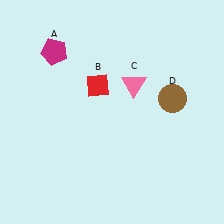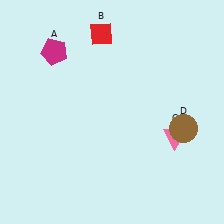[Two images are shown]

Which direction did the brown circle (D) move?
The brown circle (D) moved down.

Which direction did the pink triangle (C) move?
The pink triangle (C) moved down.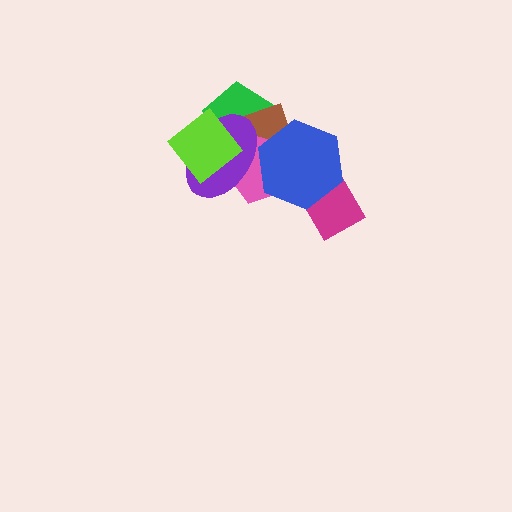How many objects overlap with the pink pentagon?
4 objects overlap with the pink pentagon.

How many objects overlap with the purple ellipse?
5 objects overlap with the purple ellipse.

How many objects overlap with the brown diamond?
4 objects overlap with the brown diamond.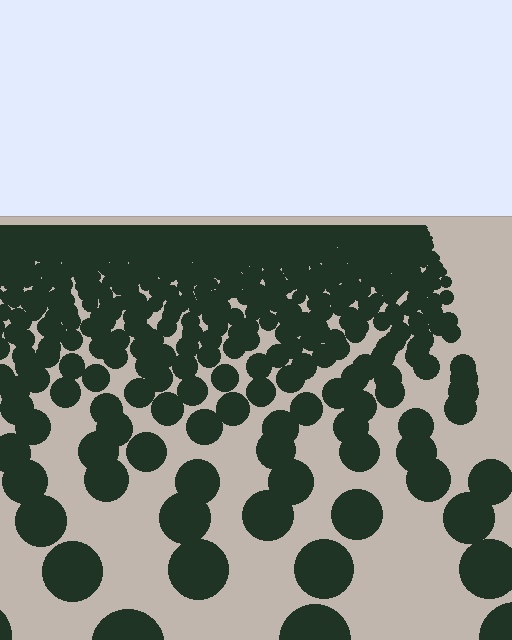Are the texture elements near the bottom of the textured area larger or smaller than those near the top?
Larger. Near the bottom, elements are closer to the viewer and appear at a bigger on-screen size.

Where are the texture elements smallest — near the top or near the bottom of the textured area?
Near the top.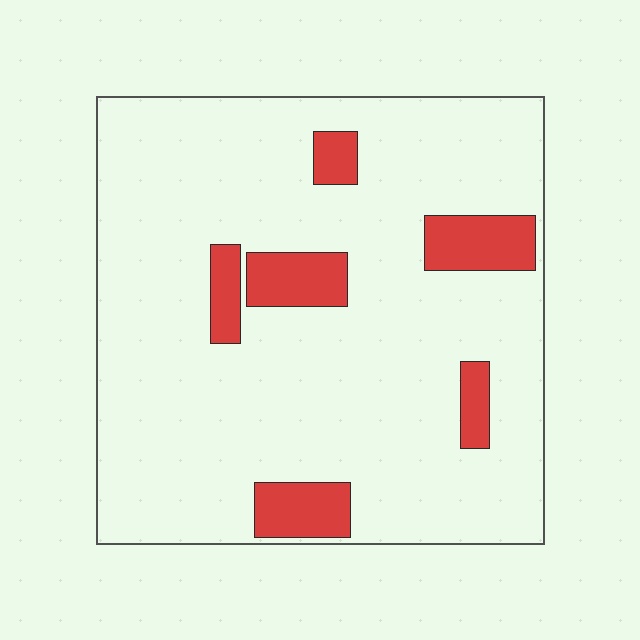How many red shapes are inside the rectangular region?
6.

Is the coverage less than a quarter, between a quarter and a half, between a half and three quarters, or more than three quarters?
Less than a quarter.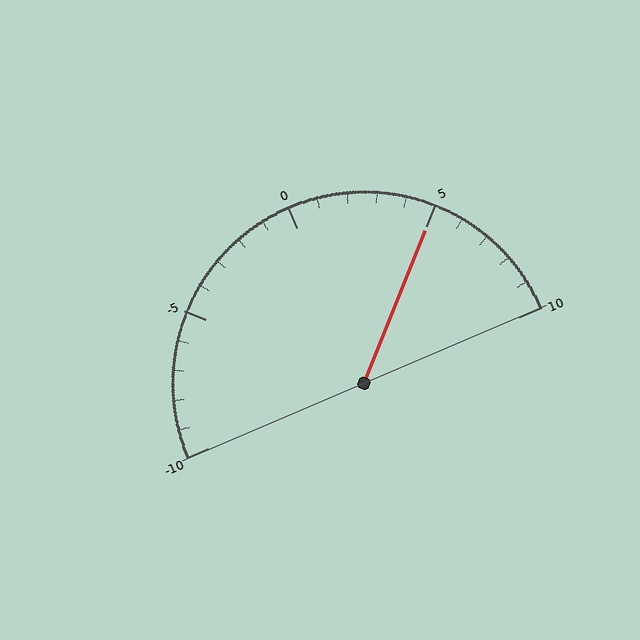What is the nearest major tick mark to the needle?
The nearest major tick mark is 5.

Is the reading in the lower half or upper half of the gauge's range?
The reading is in the upper half of the range (-10 to 10).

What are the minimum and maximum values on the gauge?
The gauge ranges from -10 to 10.